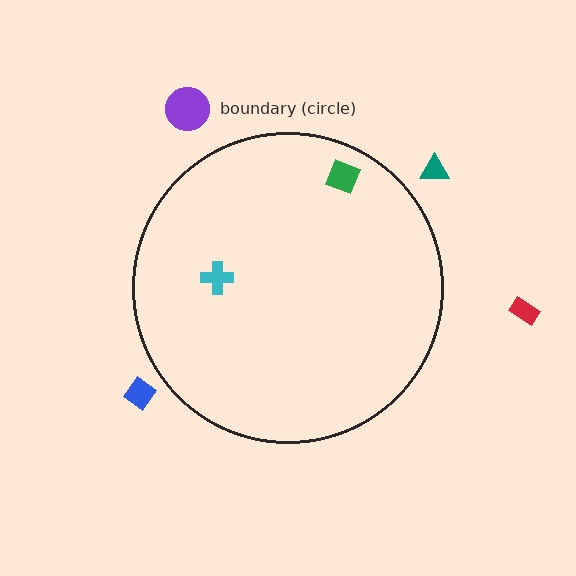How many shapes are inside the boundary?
2 inside, 4 outside.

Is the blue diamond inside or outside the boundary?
Outside.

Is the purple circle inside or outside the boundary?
Outside.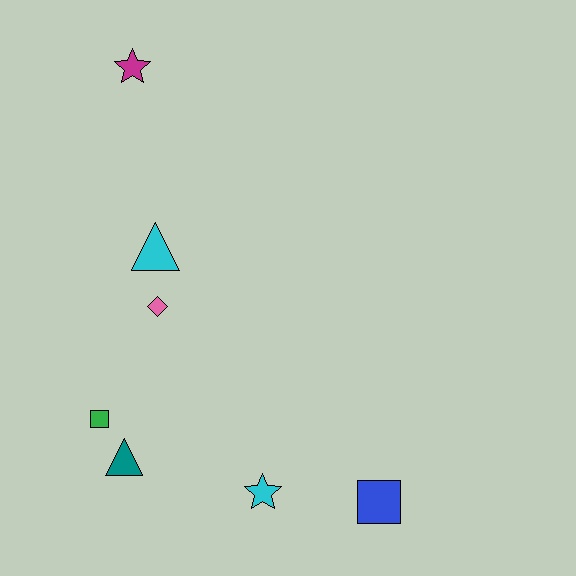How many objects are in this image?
There are 7 objects.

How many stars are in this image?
There are 2 stars.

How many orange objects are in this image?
There are no orange objects.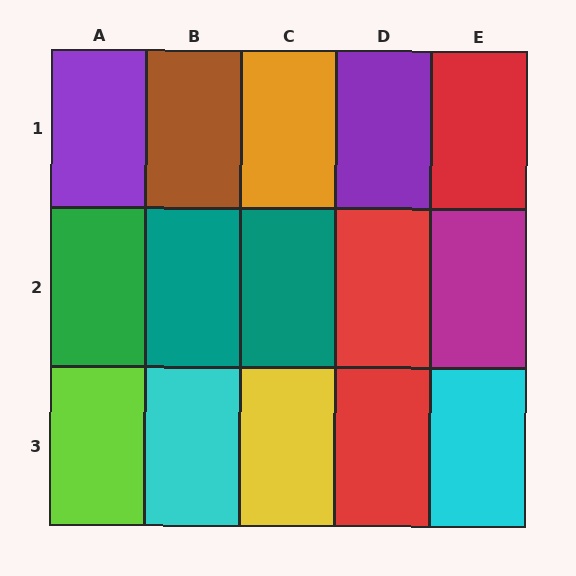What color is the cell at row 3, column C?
Yellow.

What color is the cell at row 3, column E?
Cyan.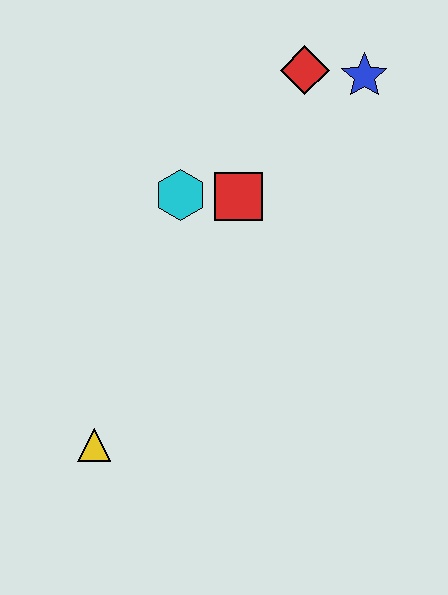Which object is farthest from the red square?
The yellow triangle is farthest from the red square.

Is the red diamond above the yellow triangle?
Yes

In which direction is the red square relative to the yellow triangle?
The red square is above the yellow triangle.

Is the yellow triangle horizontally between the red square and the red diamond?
No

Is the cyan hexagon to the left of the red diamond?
Yes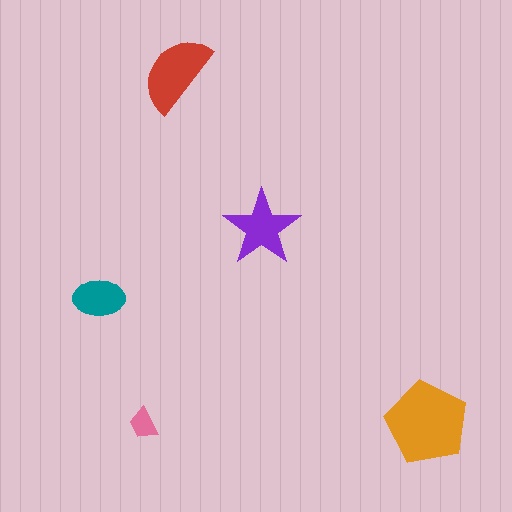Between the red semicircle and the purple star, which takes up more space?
The red semicircle.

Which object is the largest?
The orange pentagon.